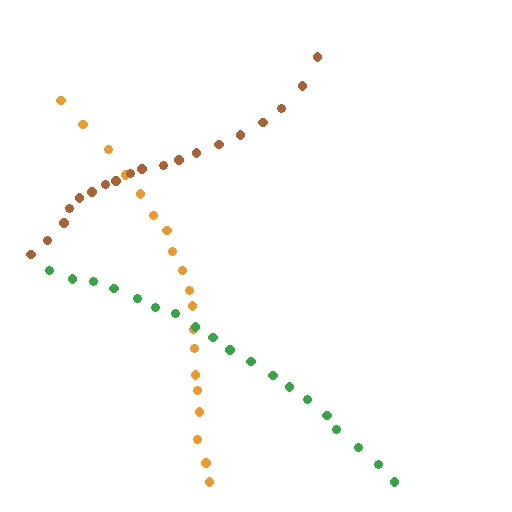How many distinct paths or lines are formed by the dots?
There are 3 distinct paths.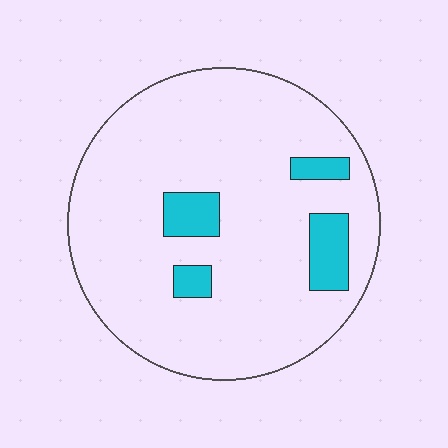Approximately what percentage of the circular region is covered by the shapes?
Approximately 10%.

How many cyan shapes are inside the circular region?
4.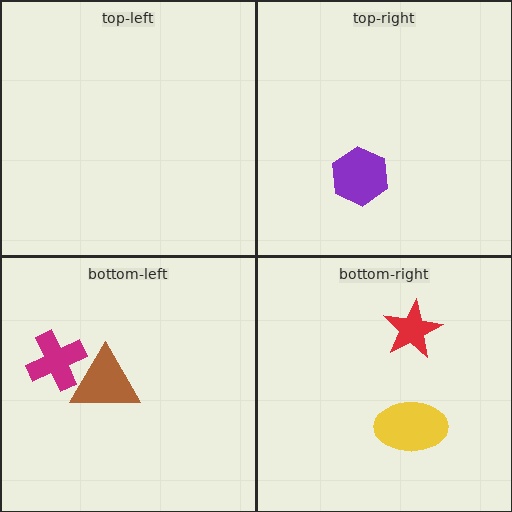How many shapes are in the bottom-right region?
2.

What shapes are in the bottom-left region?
The brown triangle, the magenta cross.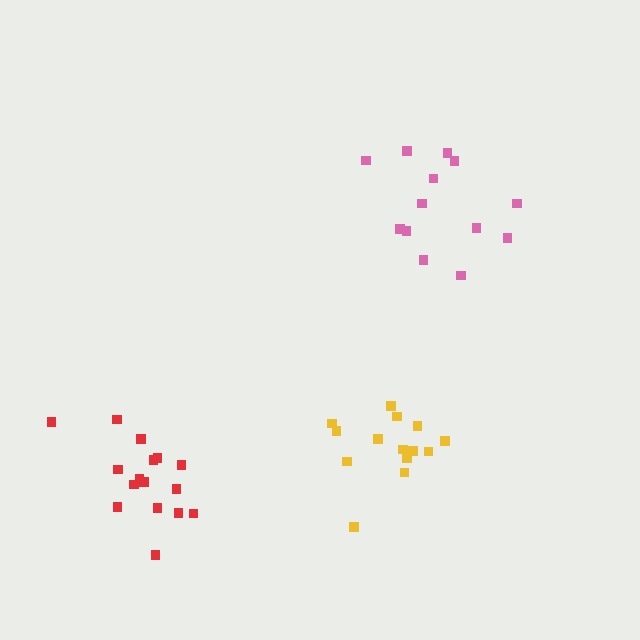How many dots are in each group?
Group 1: 14 dots, Group 2: 13 dots, Group 3: 16 dots (43 total).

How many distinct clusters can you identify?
There are 3 distinct clusters.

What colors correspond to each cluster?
The clusters are colored: yellow, pink, red.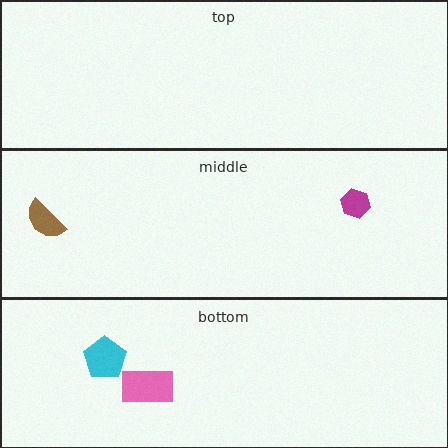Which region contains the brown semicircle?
The middle region.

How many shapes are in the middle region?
2.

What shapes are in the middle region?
The brown semicircle, the magenta hexagon.